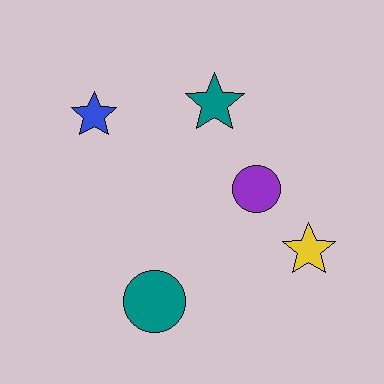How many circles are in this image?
There are 2 circles.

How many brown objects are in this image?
There are no brown objects.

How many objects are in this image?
There are 5 objects.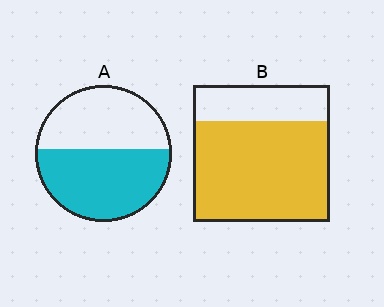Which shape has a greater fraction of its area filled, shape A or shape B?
Shape B.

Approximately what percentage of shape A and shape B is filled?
A is approximately 55% and B is approximately 75%.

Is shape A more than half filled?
Yes.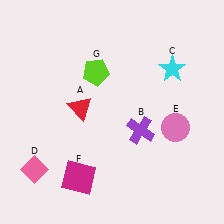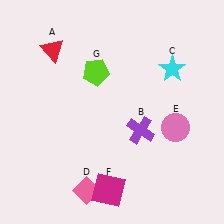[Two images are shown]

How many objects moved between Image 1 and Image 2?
3 objects moved between the two images.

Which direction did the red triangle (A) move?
The red triangle (A) moved up.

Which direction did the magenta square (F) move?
The magenta square (F) moved right.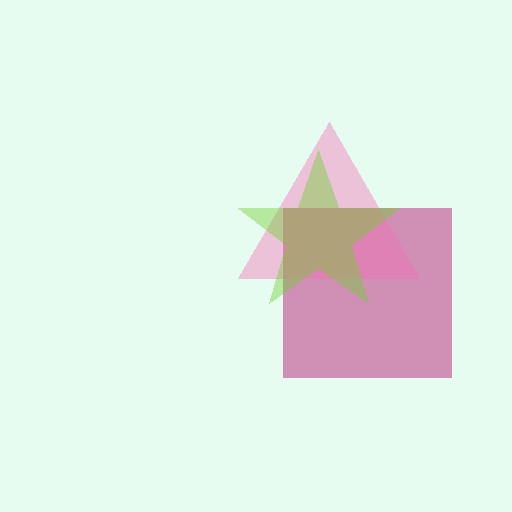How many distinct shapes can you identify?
There are 3 distinct shapes: a magenta square, a pink triangle, a lime star.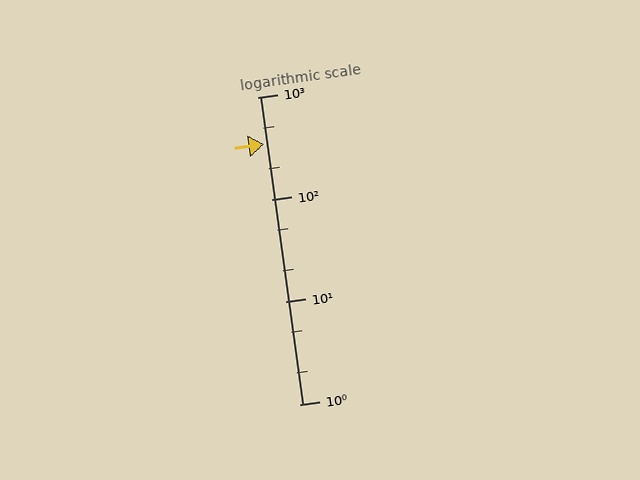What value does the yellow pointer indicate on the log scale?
The pointer indicates approximately 350.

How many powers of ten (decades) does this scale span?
The scale spans 3 decades, from 1 to 1000.